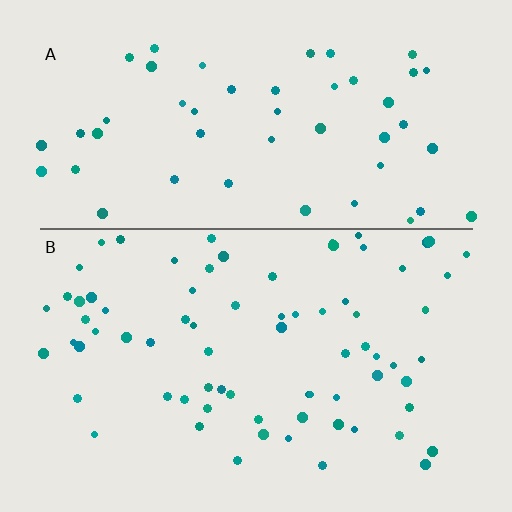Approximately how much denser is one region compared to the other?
Approximately 1.5× — region B over region A.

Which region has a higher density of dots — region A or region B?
B (the bottom).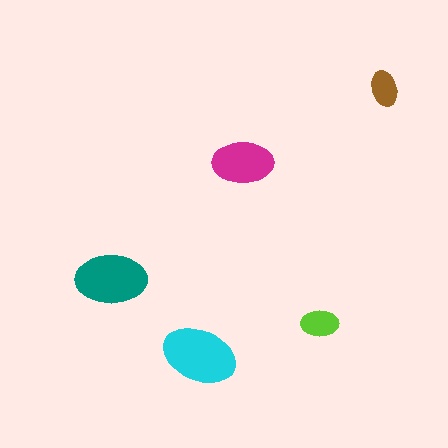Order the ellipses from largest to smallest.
the cyan one, the teal one, the magenta one, the lime one, the brown one.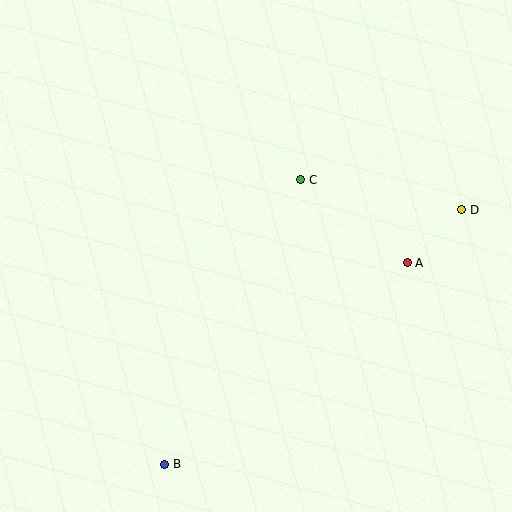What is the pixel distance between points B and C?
The distance between B and C is 315 pixels.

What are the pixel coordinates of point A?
Point A is at (407, 263).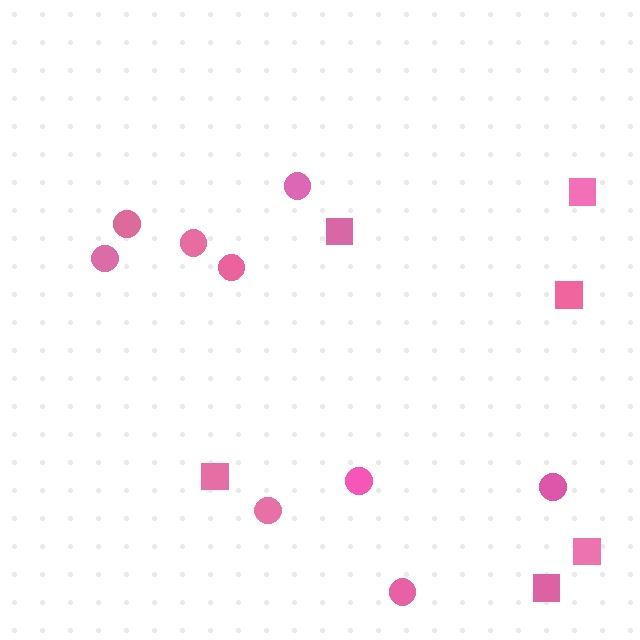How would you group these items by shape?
There are 2 groups: one group of circles (9) and one group of squares (6).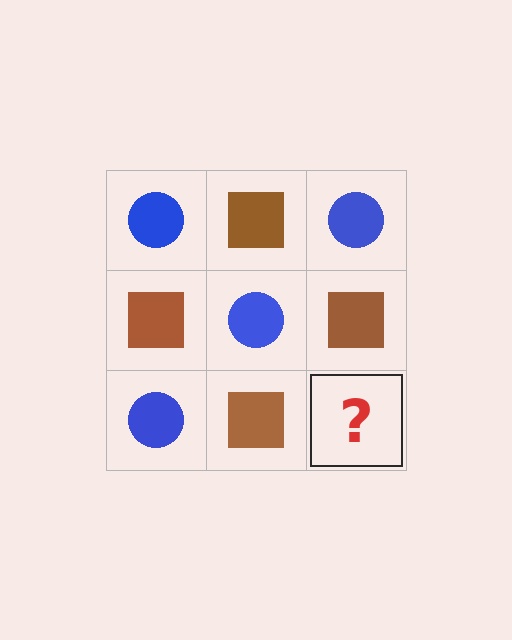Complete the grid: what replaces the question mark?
The question mark should be replaced with a blue circle.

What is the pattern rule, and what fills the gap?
The rule is that it alternates blue circle and brown square in a checkerboard pattern. The gap should be filled with a blue circle.